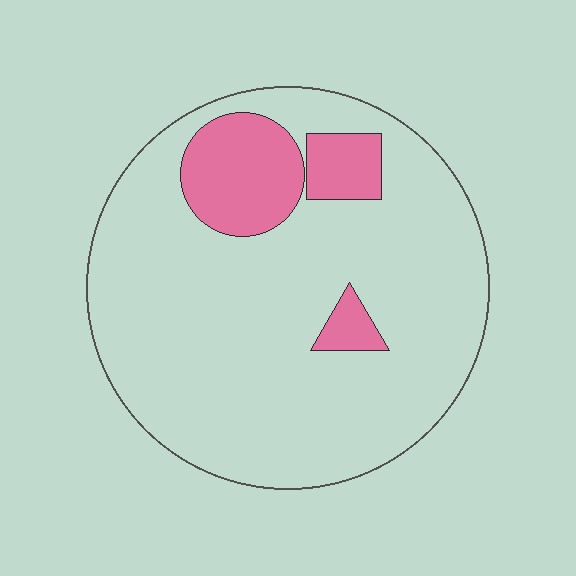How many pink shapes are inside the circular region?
3.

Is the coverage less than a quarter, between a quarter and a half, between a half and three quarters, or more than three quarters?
Less than a quarter.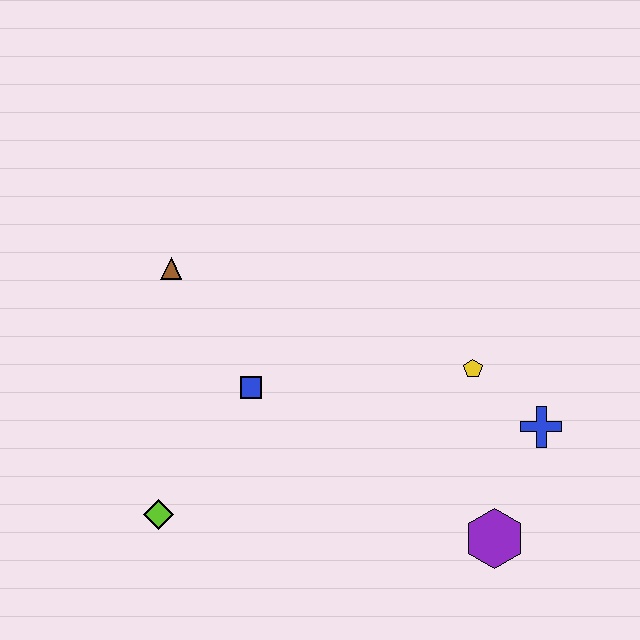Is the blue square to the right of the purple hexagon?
No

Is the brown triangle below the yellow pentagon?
No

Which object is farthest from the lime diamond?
The blue cross is farthest from the lime diamond.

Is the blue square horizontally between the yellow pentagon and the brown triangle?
Yes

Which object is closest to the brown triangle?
The blue square is closest to the brown triangle.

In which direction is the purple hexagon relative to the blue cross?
The purple hexagon is below the blue cross.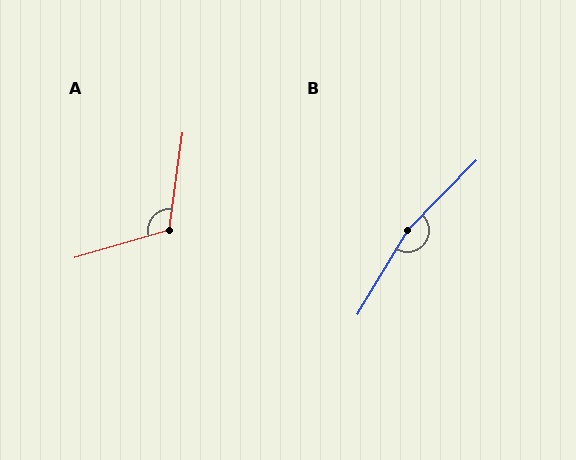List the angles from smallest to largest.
A (114°), B (166°).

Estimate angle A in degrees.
Approximately 114 degrees.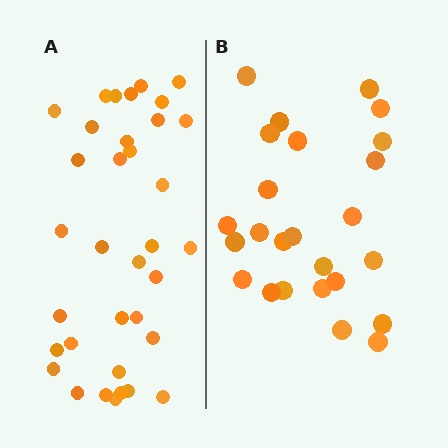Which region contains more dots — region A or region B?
Region A (the left region) has more dots.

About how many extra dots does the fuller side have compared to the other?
Region A has roughly 10 or so more dots than region B.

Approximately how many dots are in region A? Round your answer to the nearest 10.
About 40 dots. (The exact count is 35, which rounds to 40.)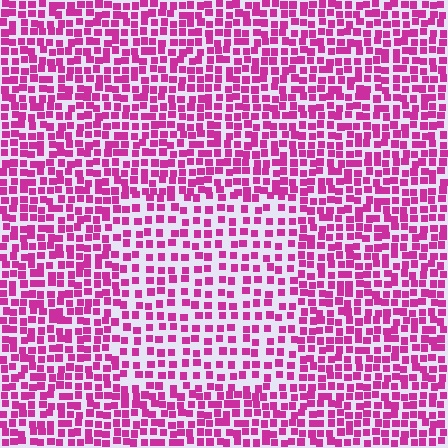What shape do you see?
I see a rectangle.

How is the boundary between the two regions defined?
The boundary is defined by a change in element density (approximately 1.6x ratio). All elements are the same color, size, and shape.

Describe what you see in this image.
The image contains small magenta elements arranged at two different densities. A rectangle-shaped region is visible where the elements are less densely packed than the surrounding area.